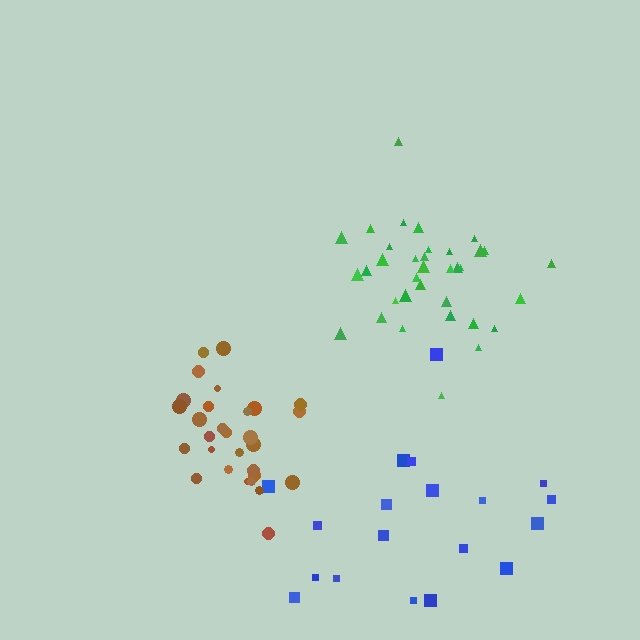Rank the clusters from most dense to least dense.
brown, green, blue.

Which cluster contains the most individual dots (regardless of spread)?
Green (35).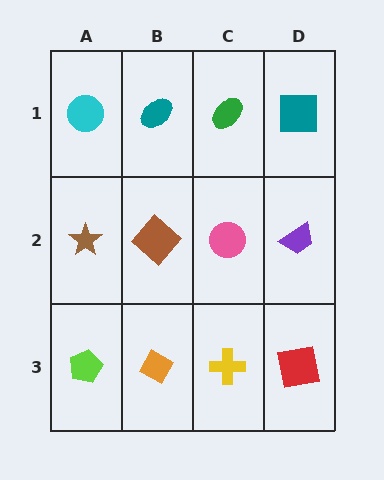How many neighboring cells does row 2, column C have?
4.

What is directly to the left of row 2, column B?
A brown star.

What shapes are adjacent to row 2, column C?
A green ellipse (row 1, column C), a yellow cross (row 3, column C), a brown diamond (row 2, column B), a purple trapezoid (row 2, column D).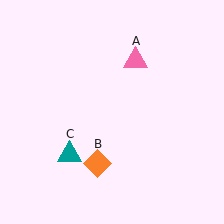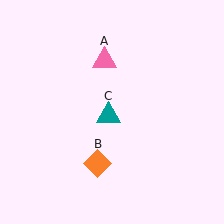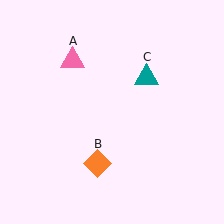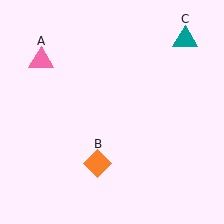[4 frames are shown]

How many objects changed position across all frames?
2 objects changed position: pink triangle (object A), teal triangle (object C).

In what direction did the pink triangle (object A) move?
The pink triangle (object A) moved left.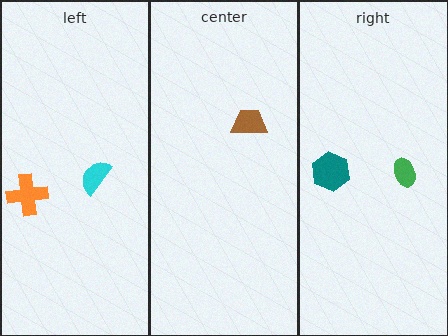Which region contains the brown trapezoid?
The center region.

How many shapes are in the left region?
2.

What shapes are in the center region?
The brown trapezoid.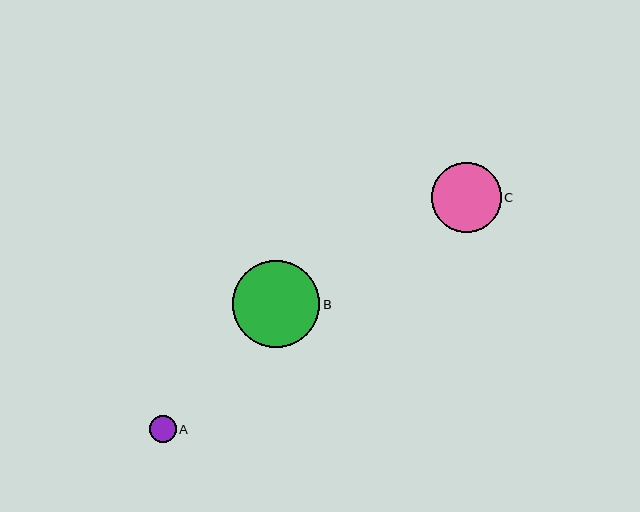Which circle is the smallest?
Circle A is the smallest with a size of approximately 27 pixels.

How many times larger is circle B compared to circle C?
Circle B is approximately 1.2 times the size of circle C.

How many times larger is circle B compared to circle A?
Circle B is approximately 3.2 times the size of circle A.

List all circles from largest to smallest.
From largest to smallest: B, C, A.